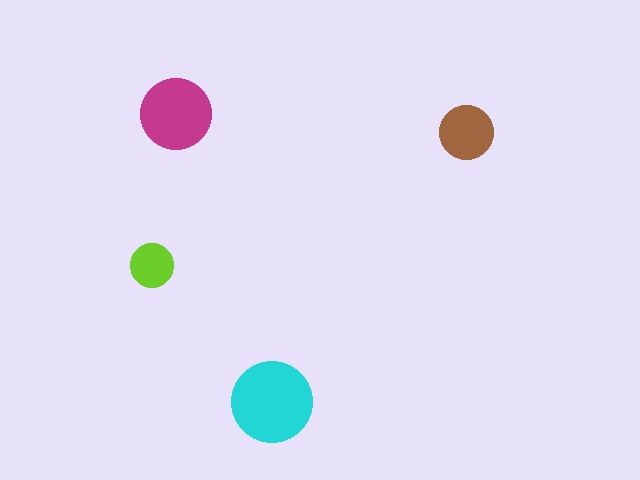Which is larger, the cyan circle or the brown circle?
The cyan one.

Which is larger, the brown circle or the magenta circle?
The magenta one.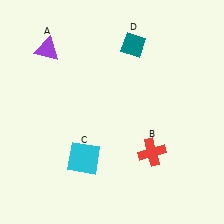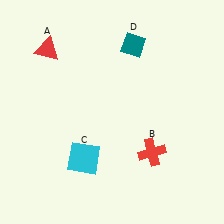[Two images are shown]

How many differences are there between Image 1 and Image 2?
There is 1 difference between the two images.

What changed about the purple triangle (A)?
In Image 1, A is purple. In Image 2, it changed to red.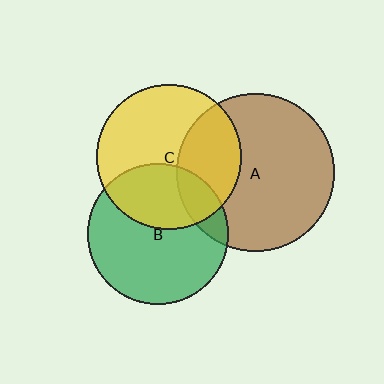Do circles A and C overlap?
Yes.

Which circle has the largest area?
Circle A (brown).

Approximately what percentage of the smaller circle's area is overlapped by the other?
Approximately 35%.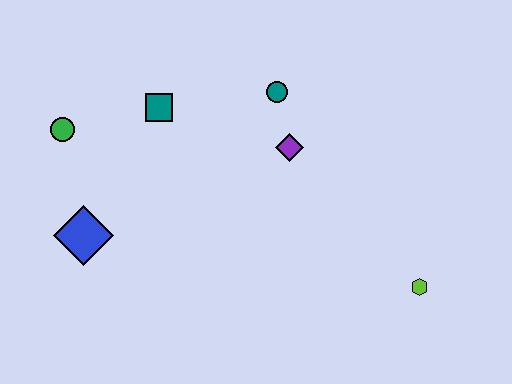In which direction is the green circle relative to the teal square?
The green circle is to the left of the teal square.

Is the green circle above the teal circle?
No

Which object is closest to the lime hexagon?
The purple diamond is closest to the lime hexagon.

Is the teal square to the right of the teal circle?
No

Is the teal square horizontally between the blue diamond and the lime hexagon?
Yes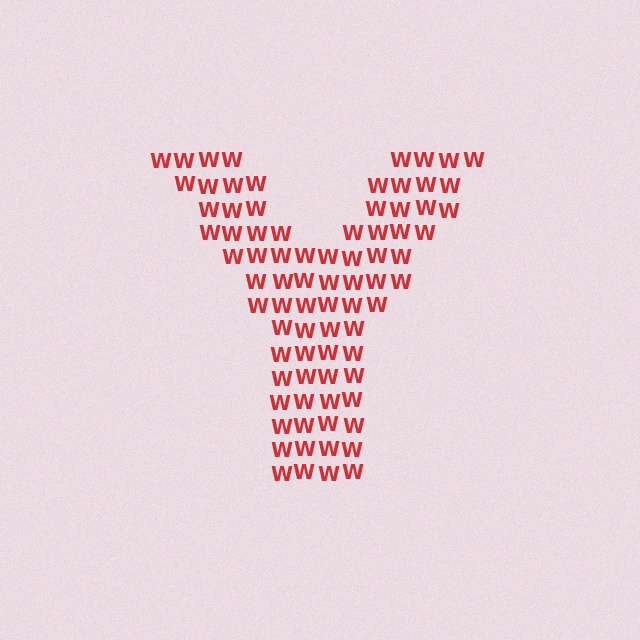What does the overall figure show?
The overall figure shows the letter Y.